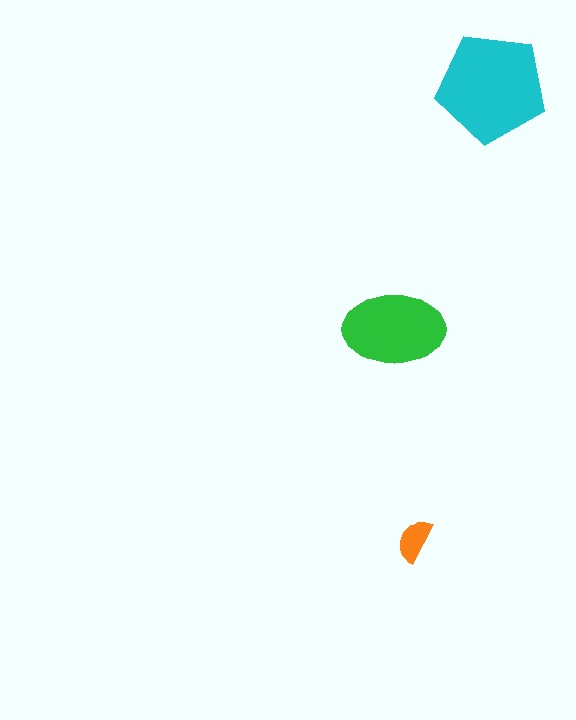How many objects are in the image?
There are 3 objects in the image.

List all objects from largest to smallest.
The cyan pentagon, the green ellipse, the orange semicircle.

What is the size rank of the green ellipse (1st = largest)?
2nd.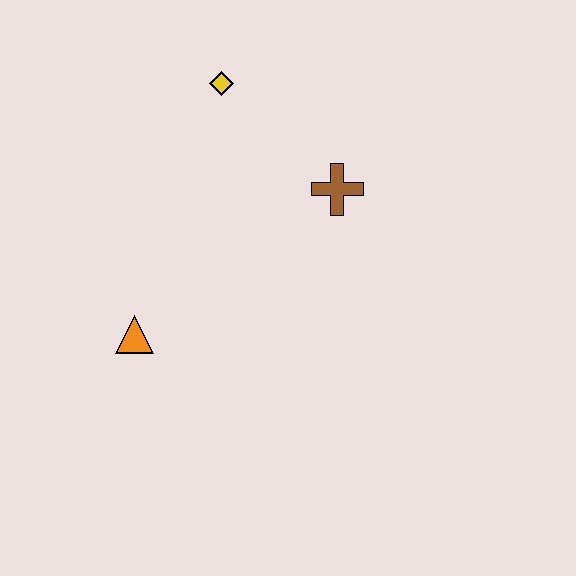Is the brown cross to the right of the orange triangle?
Yes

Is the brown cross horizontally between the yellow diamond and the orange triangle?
No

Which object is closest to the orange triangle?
The brown cross is closest to the orange triangle.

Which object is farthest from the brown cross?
The orange triangle is farthest from the brown cross.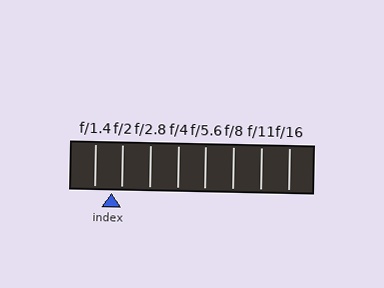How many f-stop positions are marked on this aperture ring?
There are 8 f-stop positions marked.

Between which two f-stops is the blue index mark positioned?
The index mark is between f/1.4 and f/2.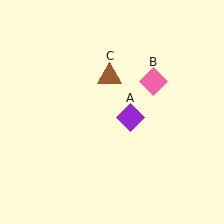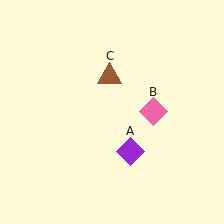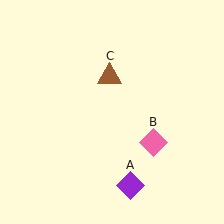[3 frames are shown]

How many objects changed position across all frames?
2 objects changed position: purple diamond (object A), pink diamond (object B).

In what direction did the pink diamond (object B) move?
The pink diamond (object B) moved down.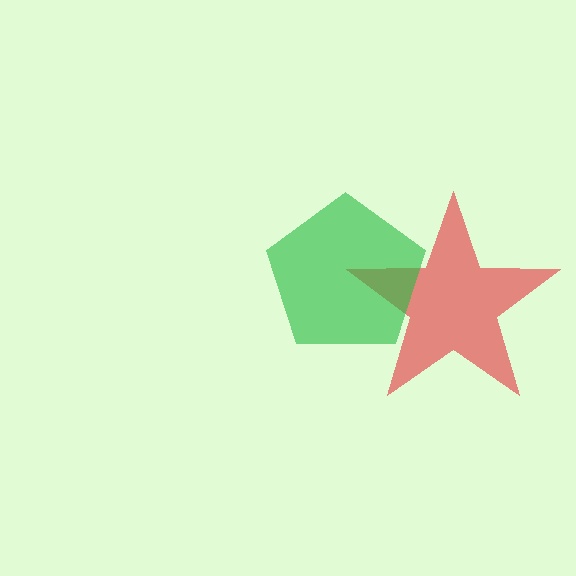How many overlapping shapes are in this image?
There are 2 overlapping shapes in the image.